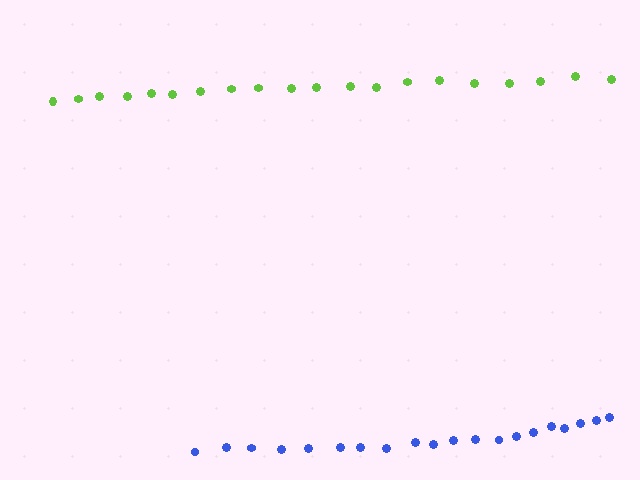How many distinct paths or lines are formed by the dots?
There are 2 distinct paths.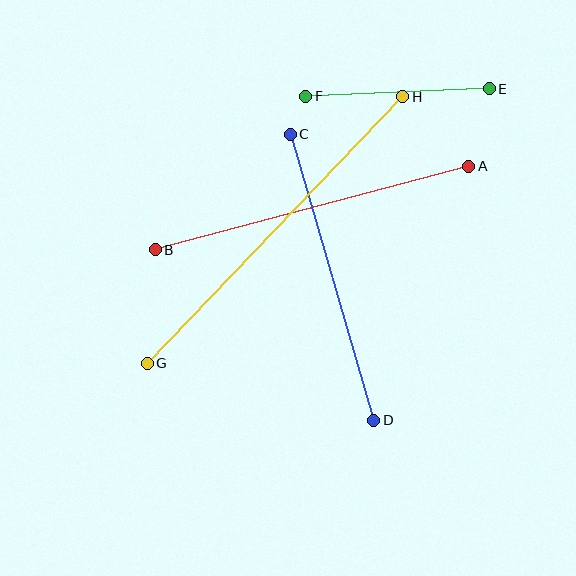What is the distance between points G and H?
The distance is approximately 369 pixels.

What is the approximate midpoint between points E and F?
The midpoint is at approximately (398, 93) pixels.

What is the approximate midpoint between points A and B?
The midpoint is at approximately (312, 208) pixels.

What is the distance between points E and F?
The distance is approximately 184 pixels.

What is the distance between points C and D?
The distance is approximately 298 pixels.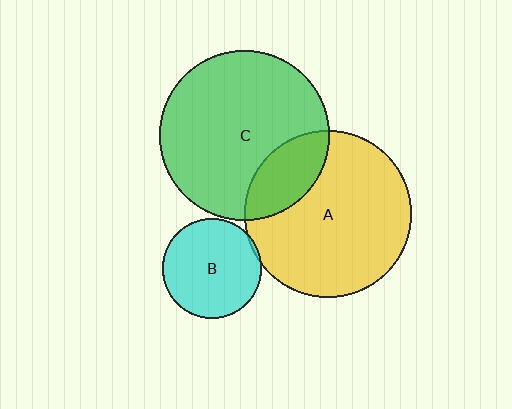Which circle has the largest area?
Circle C (green).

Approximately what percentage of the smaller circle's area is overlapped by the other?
Approximately 5%.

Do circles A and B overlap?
Yes.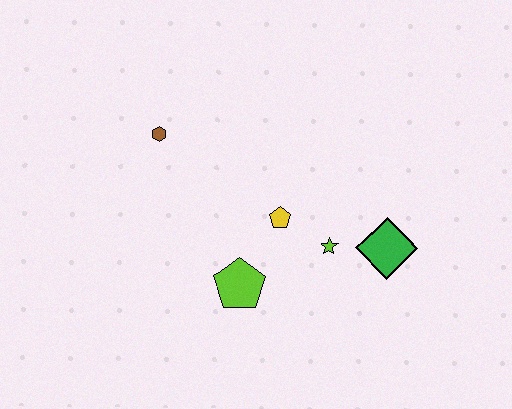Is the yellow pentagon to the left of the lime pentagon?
No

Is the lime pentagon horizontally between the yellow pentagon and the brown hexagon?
Yes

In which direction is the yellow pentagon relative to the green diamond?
The yellow pentagon is to the left of the green diamond.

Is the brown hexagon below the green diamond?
No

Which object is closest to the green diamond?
The lime star is closest to the green diamond.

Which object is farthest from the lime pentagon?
The brown hexagon is farthest from the lime pentagon.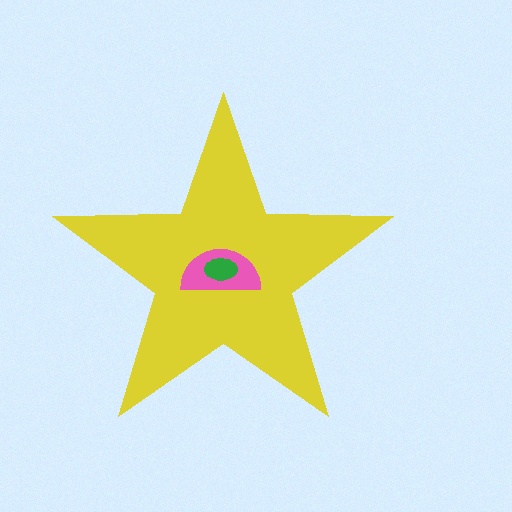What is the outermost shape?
The yellow star.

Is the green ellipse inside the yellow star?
Yes.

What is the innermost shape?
The green ellipse.